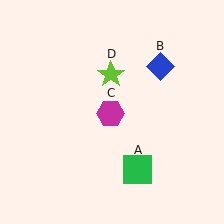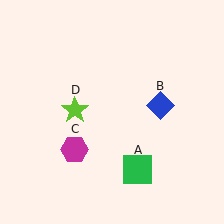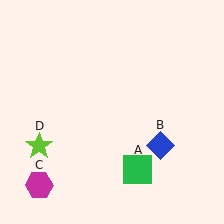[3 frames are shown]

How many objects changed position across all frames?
3 objects changed position: blue diamond (object B), magenta hexagon (object C), lime star (object D).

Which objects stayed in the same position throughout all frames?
Green square (object A) remained stationary.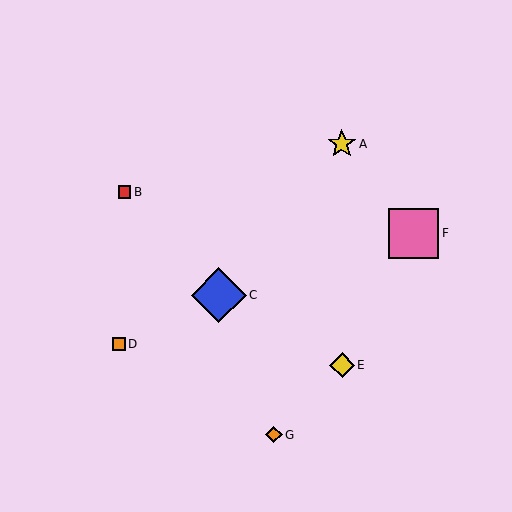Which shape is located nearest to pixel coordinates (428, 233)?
The pink square (labeled F) at (414, 233) is nearest to that location.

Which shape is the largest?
The blue diamond (labeled C) is the largest.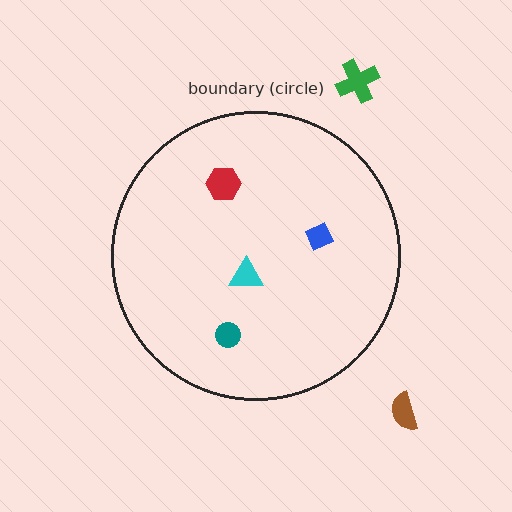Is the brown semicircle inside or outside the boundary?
Outside.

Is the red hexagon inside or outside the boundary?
Inside.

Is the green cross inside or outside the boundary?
Outside.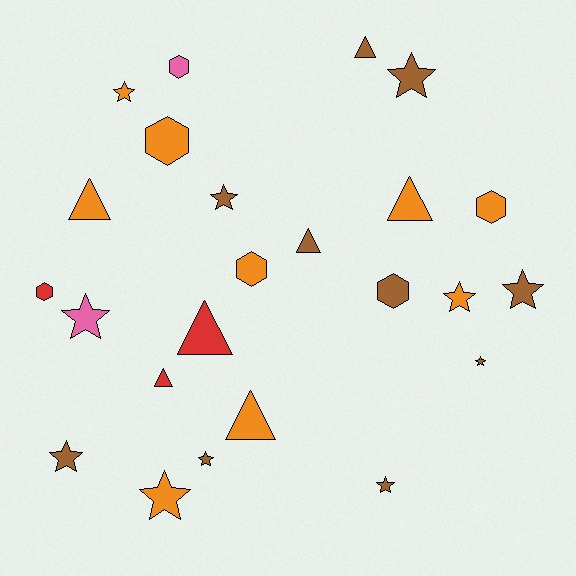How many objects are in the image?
There are 24 objects.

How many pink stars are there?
There is 1 pink star.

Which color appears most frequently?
Brown, with 10 objects.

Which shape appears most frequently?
Star, with 11 objects.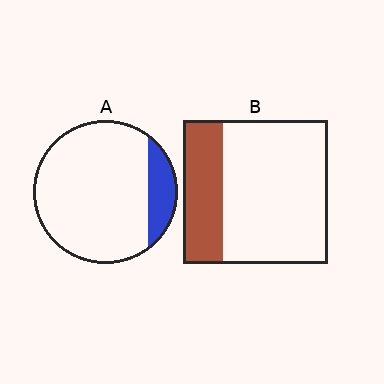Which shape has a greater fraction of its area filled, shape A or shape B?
Shape B.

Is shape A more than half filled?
No.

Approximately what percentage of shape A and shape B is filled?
A is approximately 15% and B is approximately 30%.